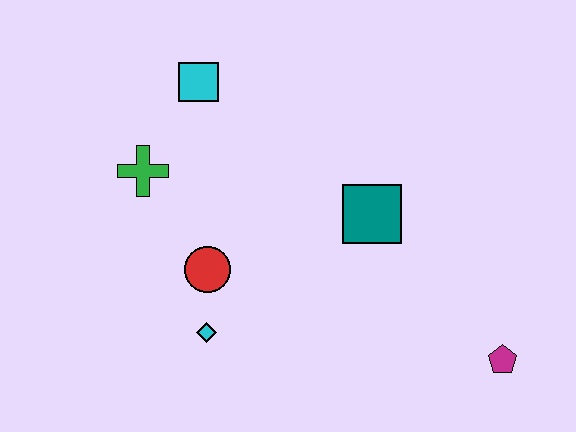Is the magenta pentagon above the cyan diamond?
No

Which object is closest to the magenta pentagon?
The teal square is closest to the magenta pentagon.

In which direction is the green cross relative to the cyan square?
The green cross is below the cyan square.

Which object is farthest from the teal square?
The green cross is farthest from the teal square.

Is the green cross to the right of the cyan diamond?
No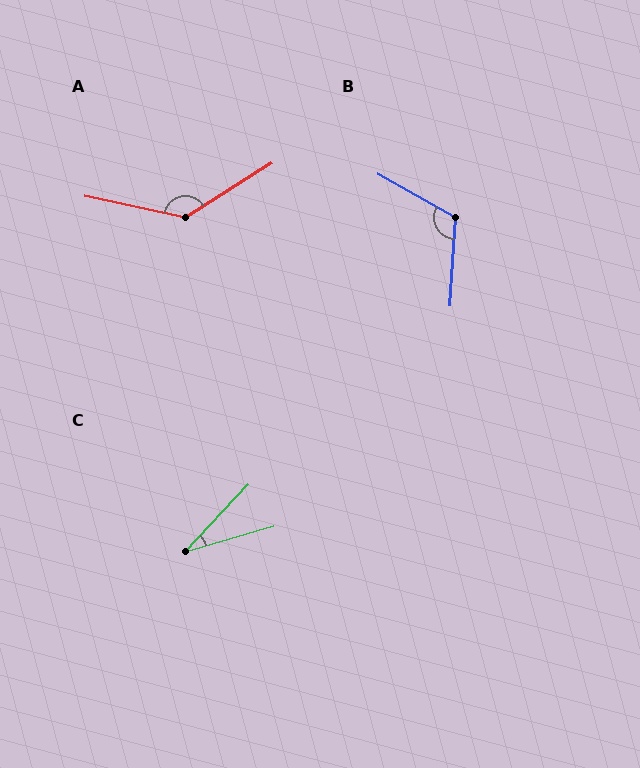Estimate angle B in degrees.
Approximately 116 degrees.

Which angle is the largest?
A, at approximately 136 degrees.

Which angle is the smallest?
C, at approximately 31 degrees.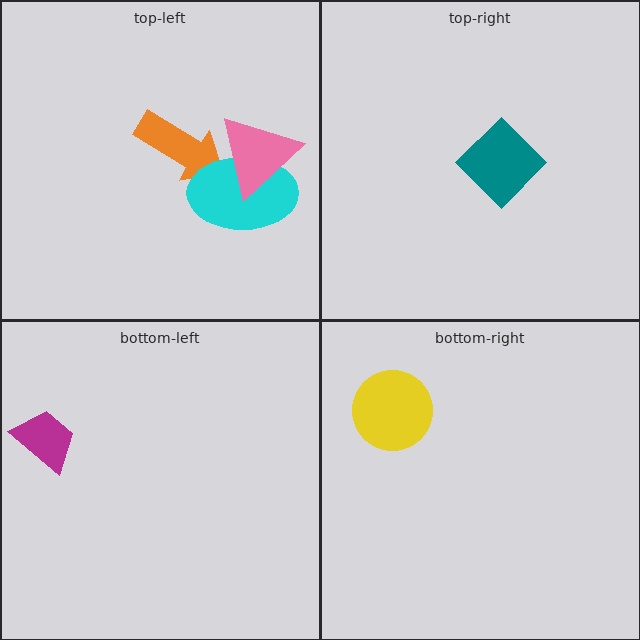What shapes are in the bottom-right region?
The yellow circle.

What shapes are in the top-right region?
The teal diamond.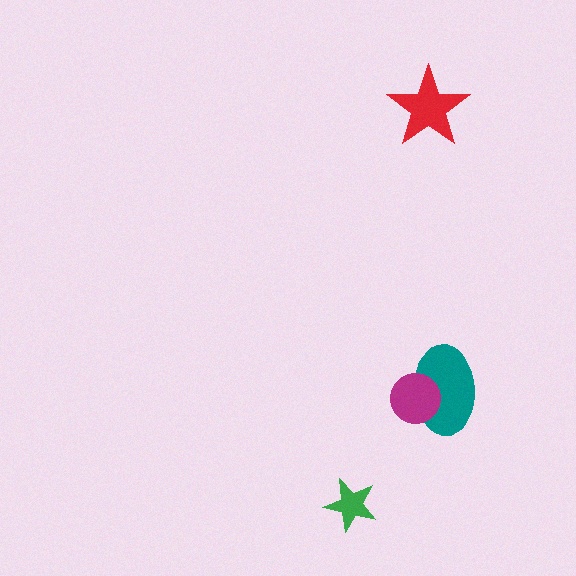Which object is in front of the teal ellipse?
The magenta circle is in front of the teal ellipse.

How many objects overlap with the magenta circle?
1 object overlaps with the magenta circle.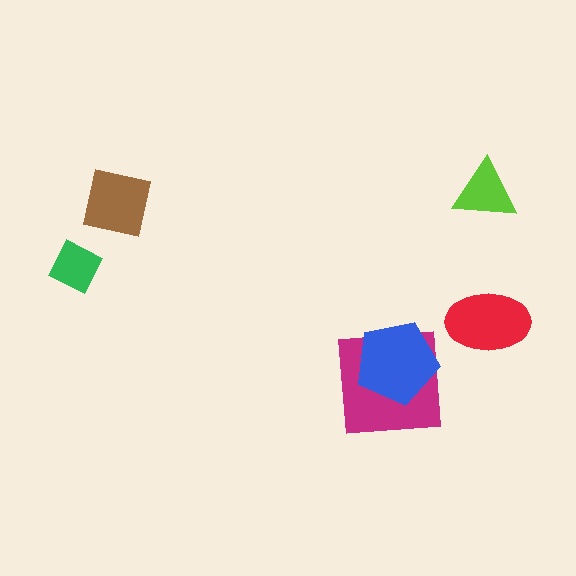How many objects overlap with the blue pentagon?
1 object overlaps with the blue pentagon.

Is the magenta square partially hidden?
Yes, it is partially covered by another shape.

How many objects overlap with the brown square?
0 objects overlap with the brown square.